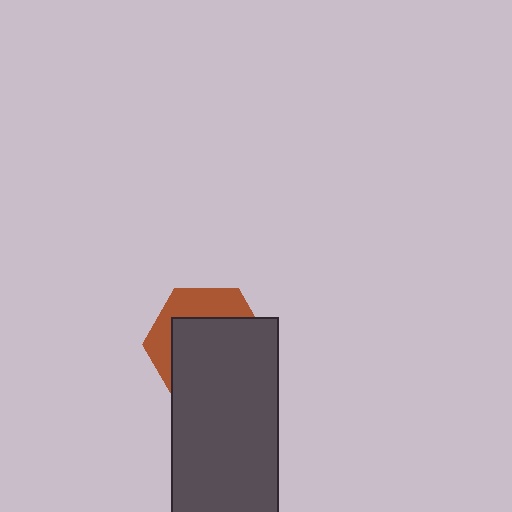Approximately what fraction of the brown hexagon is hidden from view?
Roughly 65% of the brown hexagon is hidden behind the dark gray rectangle.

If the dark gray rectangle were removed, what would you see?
You would see the complete brown hexagon.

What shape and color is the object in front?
The object in front is a dark gray rectangle.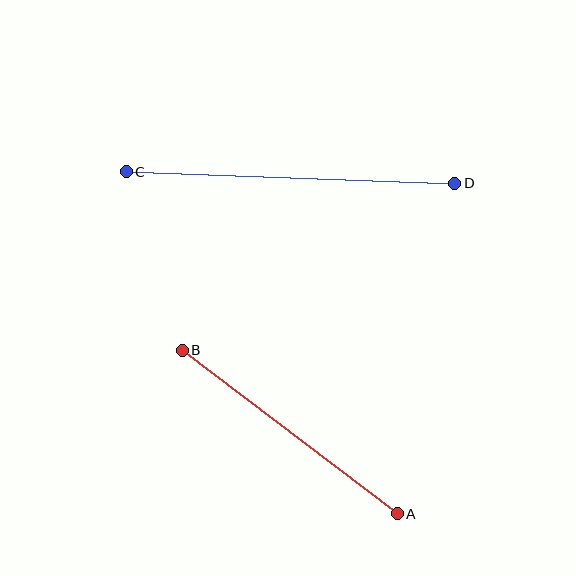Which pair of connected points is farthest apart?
Points C and D are farthest apart.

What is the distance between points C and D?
The distance is approximately 329 pixels.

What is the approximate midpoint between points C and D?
The midpoint is at approximately (290, 178) pixels.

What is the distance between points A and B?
The distance is approximately 270 pixels.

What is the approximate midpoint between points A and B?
The midpoint is at approximately (290, 432) pixels.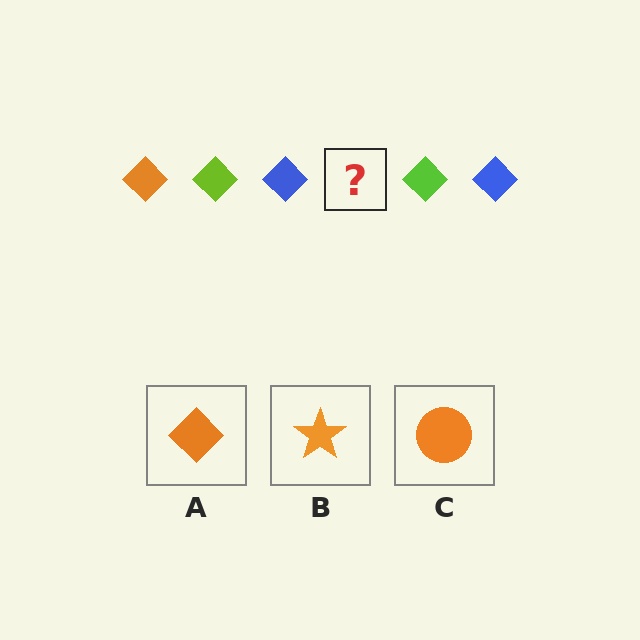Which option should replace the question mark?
Option A.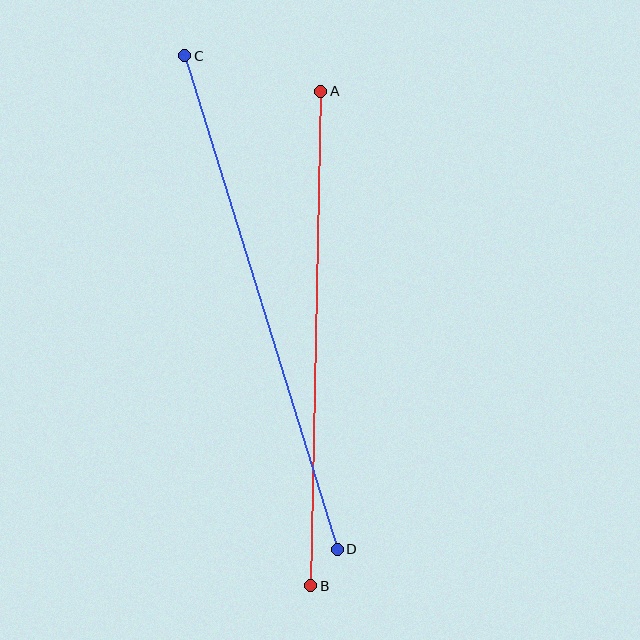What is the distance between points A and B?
The distance is approximately 495 pixels.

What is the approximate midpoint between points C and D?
The midpoint is at approximately (261, 303) pixels.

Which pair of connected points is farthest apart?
Points C and D are farthest apart.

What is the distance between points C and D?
The distance is approximately 517 pixels.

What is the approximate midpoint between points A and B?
The midpoint is at approximately (316, 339) pixels.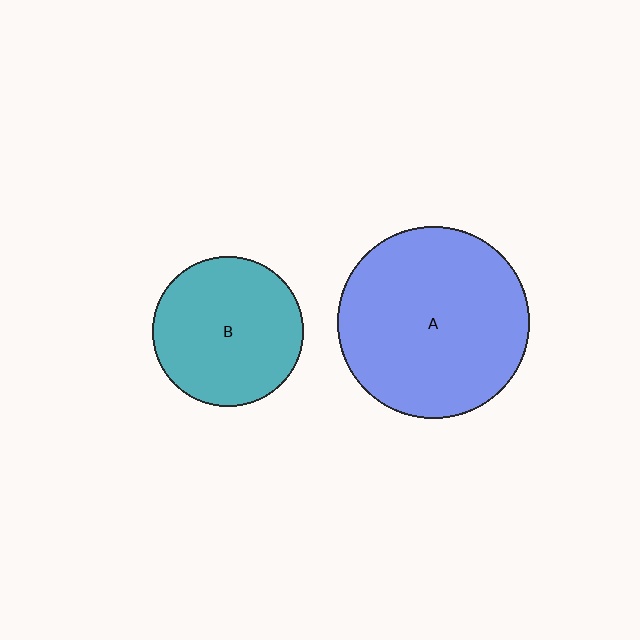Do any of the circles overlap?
No, none of the circles overlap.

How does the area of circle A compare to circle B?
Approximately 1.6 times.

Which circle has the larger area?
Circle A (blue).